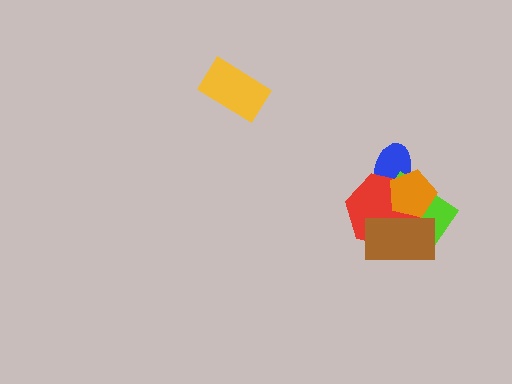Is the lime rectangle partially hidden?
Yes, it is partially covered by another shape.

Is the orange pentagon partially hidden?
Yes, it is partially covered by another shape.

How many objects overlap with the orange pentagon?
4 objects overlap with the orange pentagon.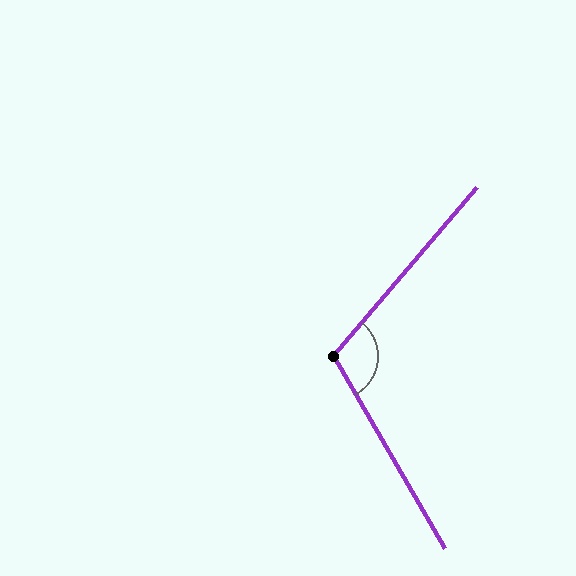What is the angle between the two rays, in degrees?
Approximately 110 degrees.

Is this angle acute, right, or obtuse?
It is obtuse.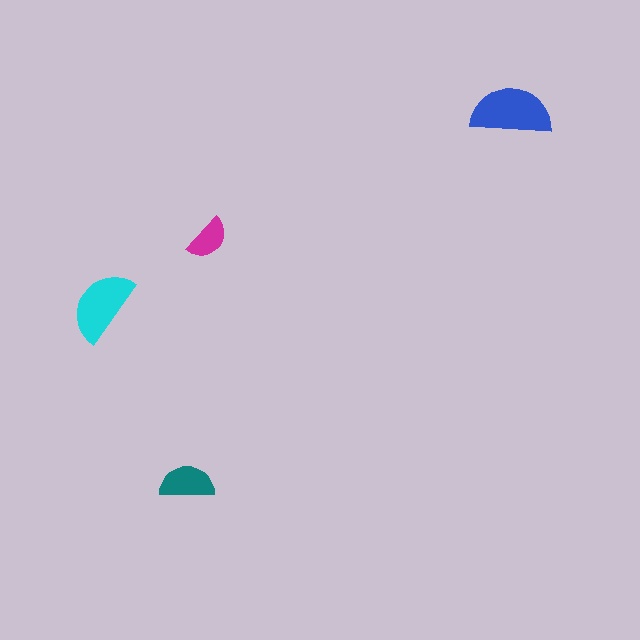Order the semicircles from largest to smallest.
the blue one, the cyan one, the teal one, the magenta one.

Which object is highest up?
The blue semicircle is topmost.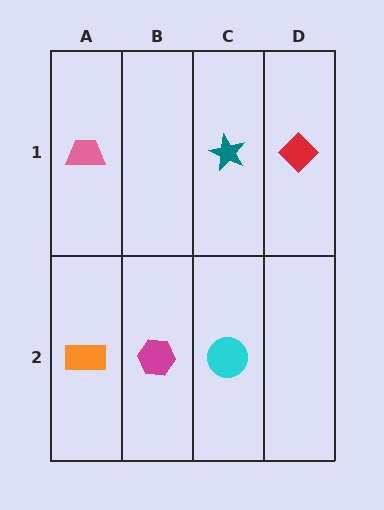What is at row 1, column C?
A teal star.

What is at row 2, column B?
A magenta hexagon.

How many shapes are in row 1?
3 shapes.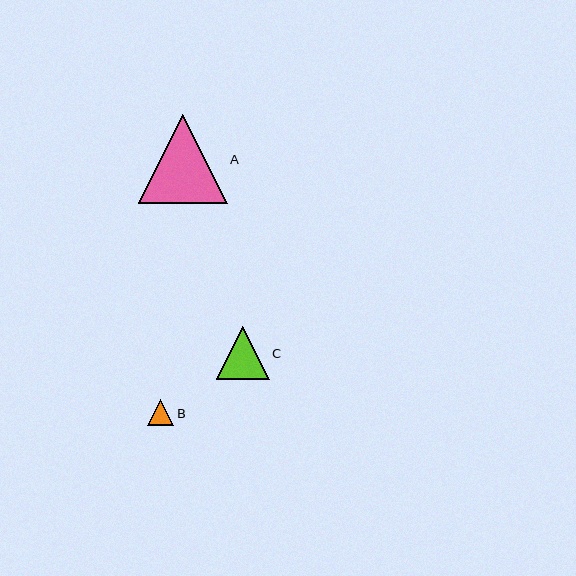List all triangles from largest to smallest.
From largest to smallest: A, C, B.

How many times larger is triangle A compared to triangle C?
Triangle A is approximately 1.7 times the size of triangle C.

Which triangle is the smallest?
Triangle B is the smallest with a size of approximately 26 pixels.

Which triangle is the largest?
Triangle A is the largest with a size of approximately 89 pixels.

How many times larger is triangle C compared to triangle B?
Triangle C is approximately 2.0 times the size of triangle B.